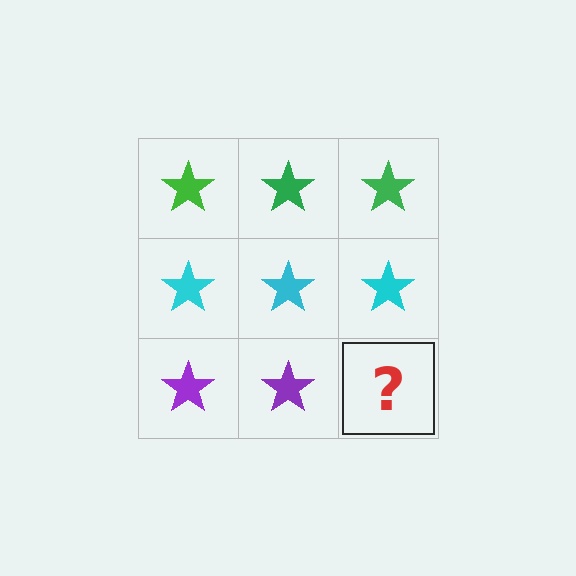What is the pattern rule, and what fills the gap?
The rule is that each row has a consistent color. The gap should be filled with a purple star.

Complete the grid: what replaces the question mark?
The question mark should be replaced with a purple star.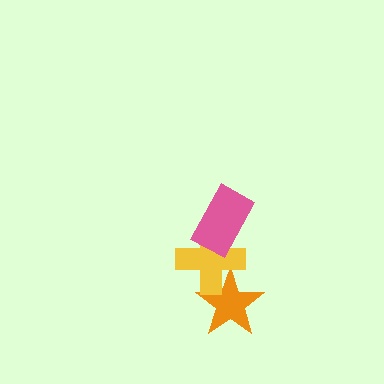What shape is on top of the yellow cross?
The pink rectangle is on top of the yellow cross.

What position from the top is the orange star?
The orange star is 3rd from the top.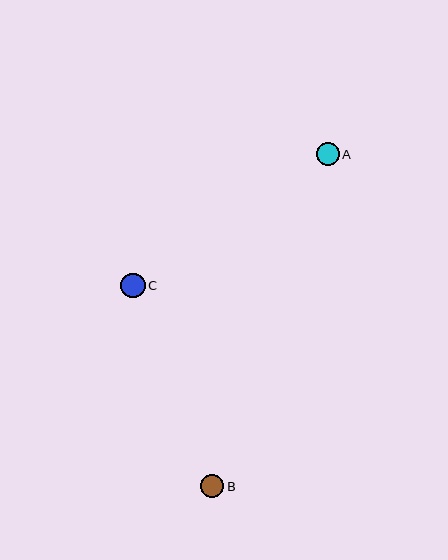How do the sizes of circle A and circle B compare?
Circle A and circle B are approximately the same size.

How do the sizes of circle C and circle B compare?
Circle C and circle B are approximately the same size.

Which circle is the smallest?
Circle B is the smallest with a size of approximately 23 pixels.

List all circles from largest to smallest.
From largest to smallest: C, A, B.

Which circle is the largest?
Circle C is the largest with a size of approximately 24 pixels.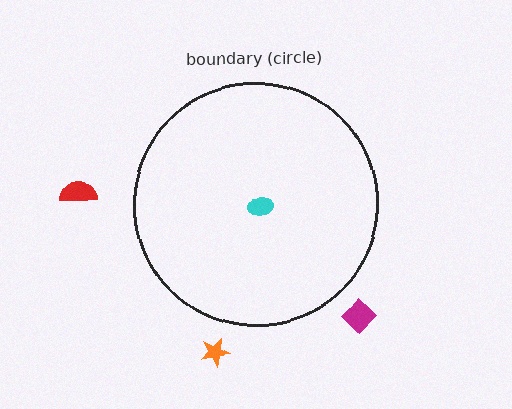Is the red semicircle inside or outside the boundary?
Outside.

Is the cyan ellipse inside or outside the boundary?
Inside.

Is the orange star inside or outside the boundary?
Outside.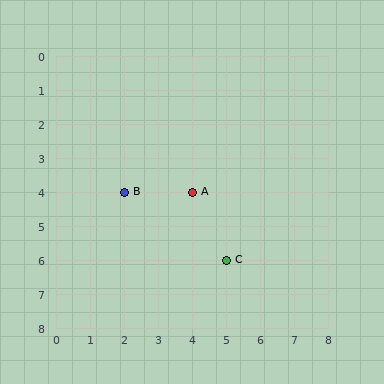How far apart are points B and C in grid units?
Points B and C are 3 columns and 2 rows apart (about 3.6 grid units diagonally).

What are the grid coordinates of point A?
Point A is at grid coordinates (4, 4).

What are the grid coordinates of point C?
Point C is at grid coordinates (5, 6).